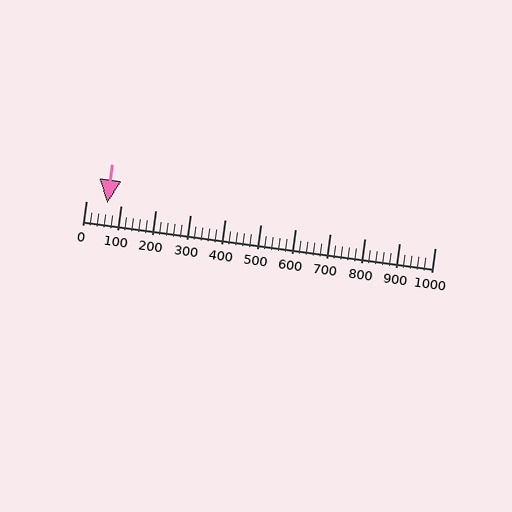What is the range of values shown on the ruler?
The ruler shows values from 0 to 1000.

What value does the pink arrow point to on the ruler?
The pink arrow points to approximately 60.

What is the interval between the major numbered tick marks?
The major tick marks are spaced 100 units apart.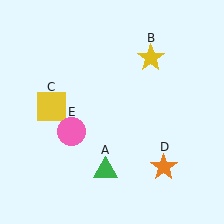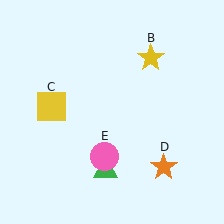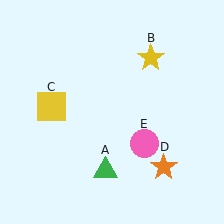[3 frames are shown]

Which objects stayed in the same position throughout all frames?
Green triangle (object A) and yellow star (object B) and yellow square (object C) and orange star (object D) remained stationary.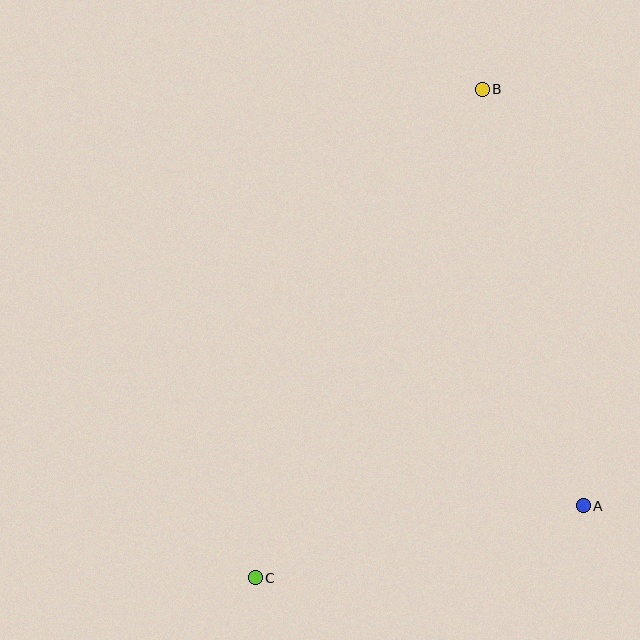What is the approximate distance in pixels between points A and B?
The distance between A and B is approximately 428 pixels.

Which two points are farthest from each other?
Points B and C are farthest from each other.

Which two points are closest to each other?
Points A and C are closest to each other.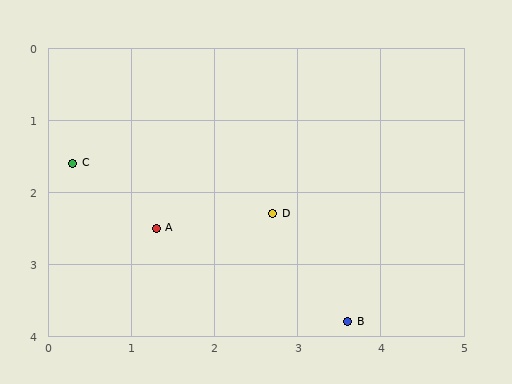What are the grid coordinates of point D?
Point D is at approximately (2.7, 2.3).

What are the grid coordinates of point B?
Point B is at approximately (3.6, 3.8).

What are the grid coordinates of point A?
Point A is at approximately (1.3, 2.5).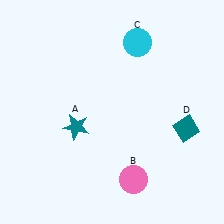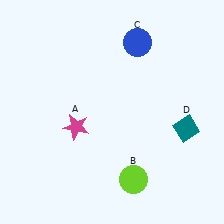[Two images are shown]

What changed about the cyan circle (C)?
In Image 1, C is cyan. In Image 2, it changed to blue.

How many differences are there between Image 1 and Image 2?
There are 3 differences between the two images.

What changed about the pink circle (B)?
In Image 1, B is pink. In Image 2, it changed to lime.